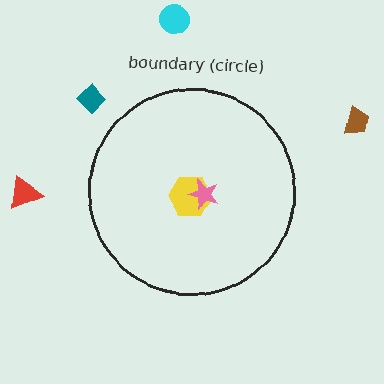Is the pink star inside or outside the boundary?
Inside.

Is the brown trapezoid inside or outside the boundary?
Outside.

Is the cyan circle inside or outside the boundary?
Outside.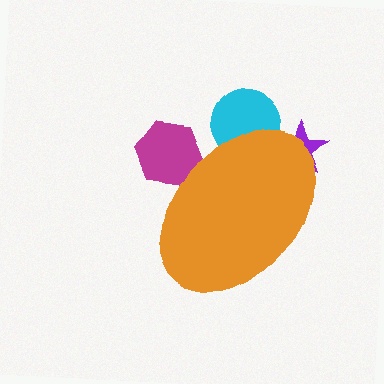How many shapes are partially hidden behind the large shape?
3 shapes are partially hidden.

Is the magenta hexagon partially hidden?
Yes, the magenta hexagon is partially hidden behind the orange ellipse.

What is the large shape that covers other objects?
An orange ellipse.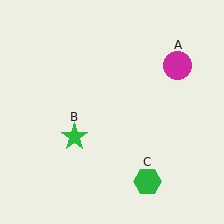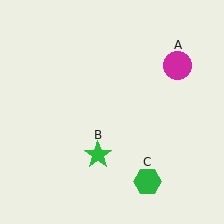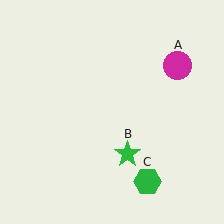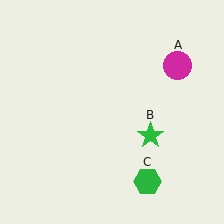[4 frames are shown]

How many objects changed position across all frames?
1 object changed position: green star (object B).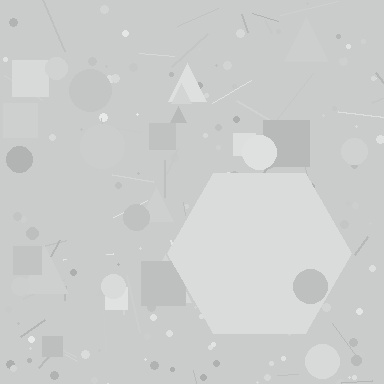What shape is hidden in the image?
A hexagon is hidden in the image.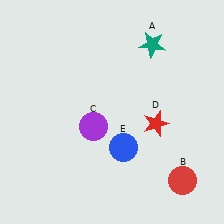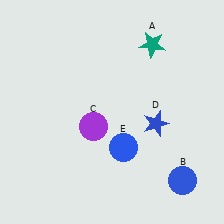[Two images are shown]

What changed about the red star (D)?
In Image 1, D is red. In Image 2, it changed to blue.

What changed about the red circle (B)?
In Image 1, B is red. In Image 2, it changed to blue.